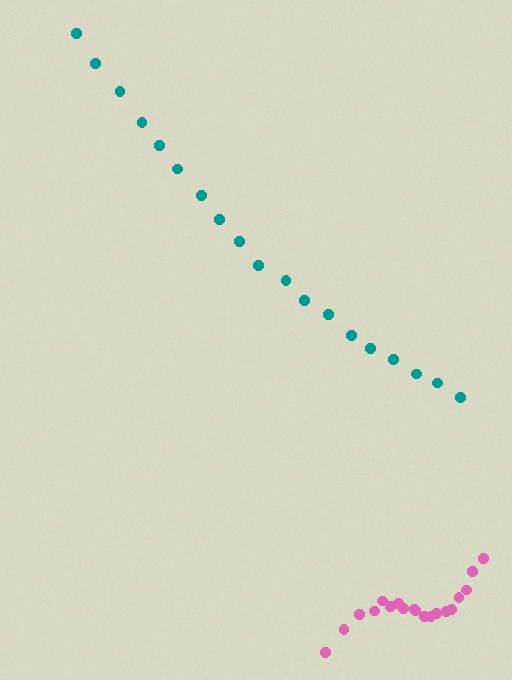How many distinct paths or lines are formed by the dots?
There are 2 distinct paths.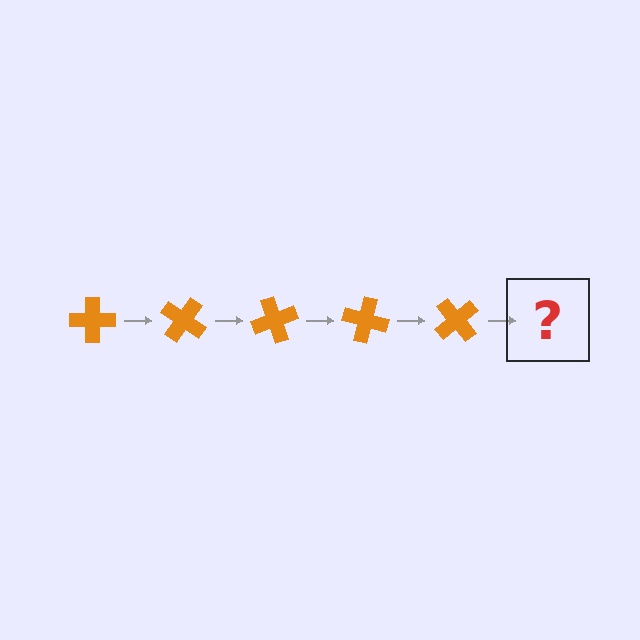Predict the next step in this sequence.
The next step is an orange cross rotated 175 degrees.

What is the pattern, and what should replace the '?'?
The pattern is that the cross rotates 35 degrees each step. The '?' should be an orange cross rotated 175 degrees.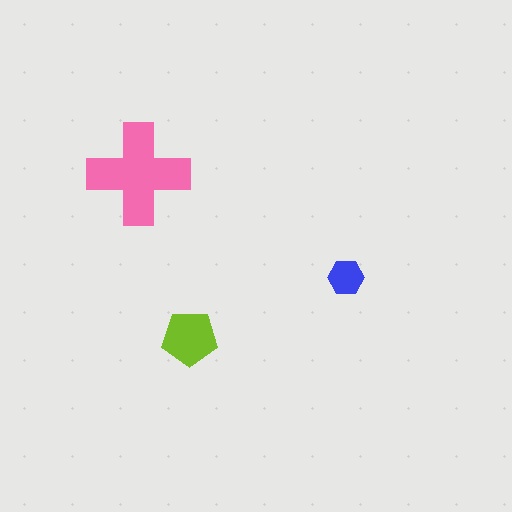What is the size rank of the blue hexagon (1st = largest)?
3rd.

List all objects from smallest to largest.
The blue hexagon, the lime pentagon, the pink cross.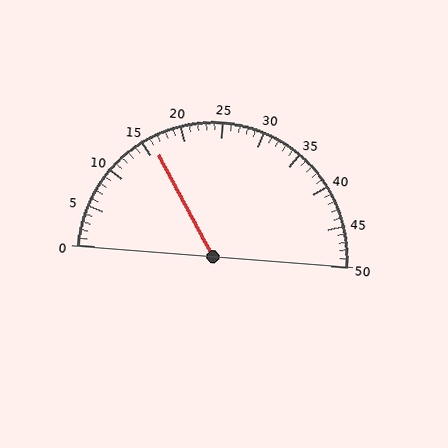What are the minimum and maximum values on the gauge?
The gauge ranges from 0 to 50.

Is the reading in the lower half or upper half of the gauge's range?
The reading is in the lower half of the range (0 to 50).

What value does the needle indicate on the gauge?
The needle indicates approximately 16.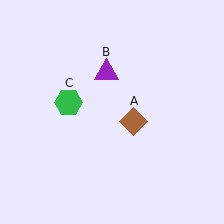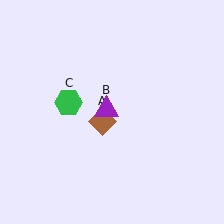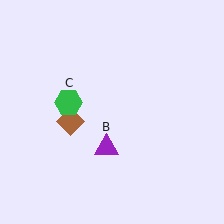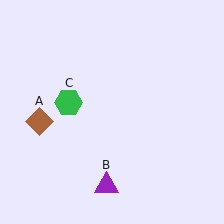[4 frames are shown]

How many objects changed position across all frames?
2 objects changed position: brown diamond (object A), purple triangle (object B).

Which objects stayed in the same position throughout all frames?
Green hexagon (object C) remained stationary.